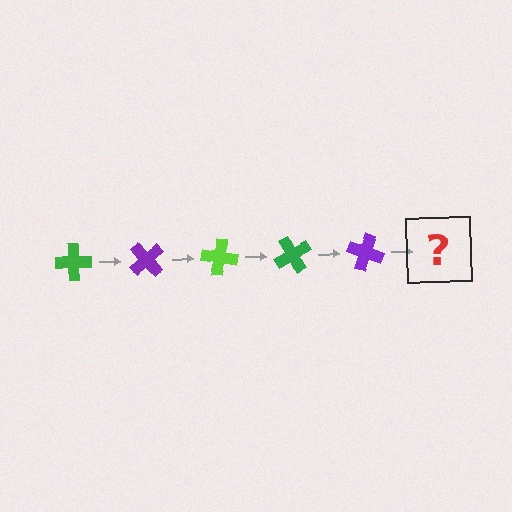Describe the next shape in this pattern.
It should be a lime cross, rotated 250 degrees from the start.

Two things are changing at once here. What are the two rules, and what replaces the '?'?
The two rules are that it rotates 50 degrees each step and the color cycles through green, purple, and lime. The '?' should be a lime cross, rotated 250 degrees from the start.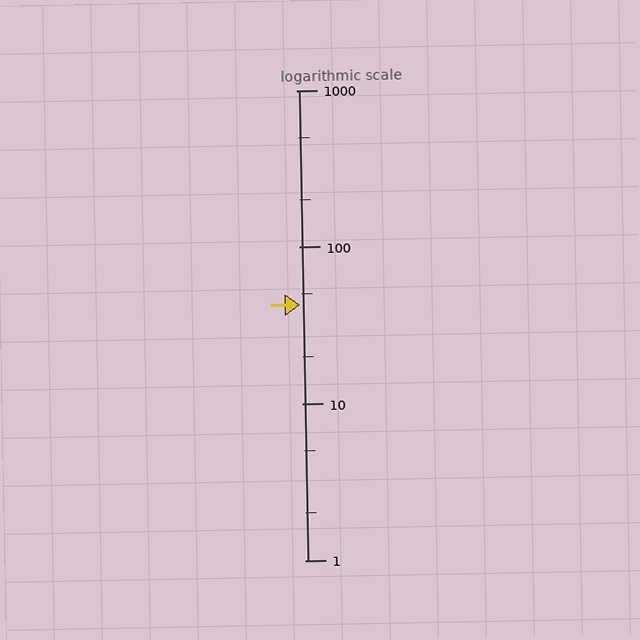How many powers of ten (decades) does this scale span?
The scale spans 3 decades, from 1 to 1000.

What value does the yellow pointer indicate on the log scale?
The pointer indicates approximately 43.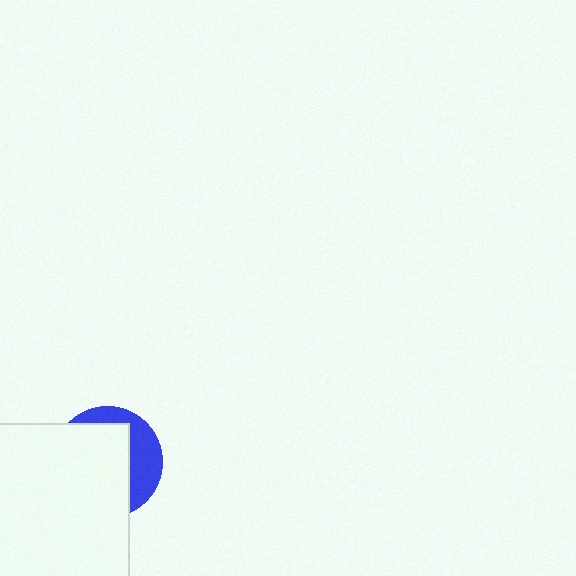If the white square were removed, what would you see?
You would see the complete blue circle.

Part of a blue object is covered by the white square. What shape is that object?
It is a circle.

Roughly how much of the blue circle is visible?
A small part of it is visible (roughly 34%).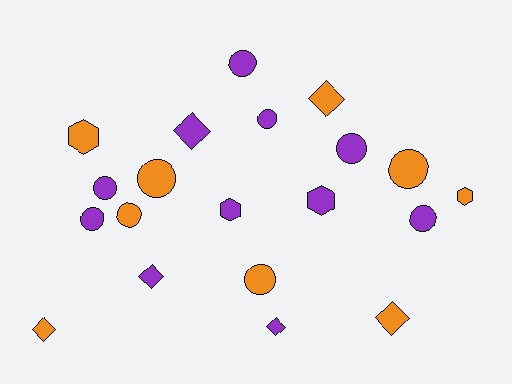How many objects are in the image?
There are 20 objects.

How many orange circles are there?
There are 4 orange circles.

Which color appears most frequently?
Purple, with 11 objects.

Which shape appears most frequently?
Circle, with 10 objects.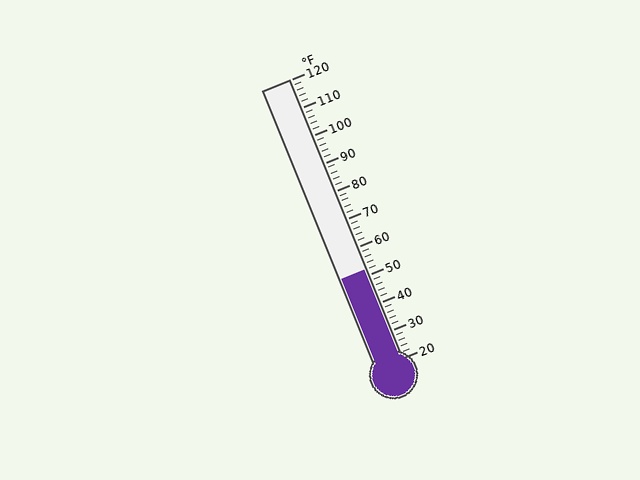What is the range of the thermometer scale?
The thermometer scale ranges from 20°F to 120°F.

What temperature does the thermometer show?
The thermometer shows approximately 52°F.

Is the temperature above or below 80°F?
The temperature is below 80°F.